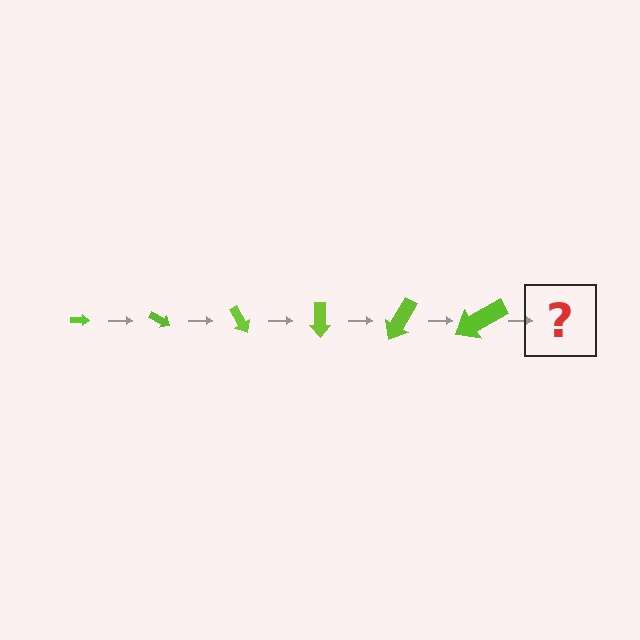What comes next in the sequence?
The next element should be an arrow, larger than the previous one and rotated 180 degrees from the start.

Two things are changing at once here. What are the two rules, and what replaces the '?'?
The two rules are that the arrow grows larger each step and it rotates 30 degrees each step. The '?' should be an arrow, larger than the previous one and rotated 180 degrees from the start.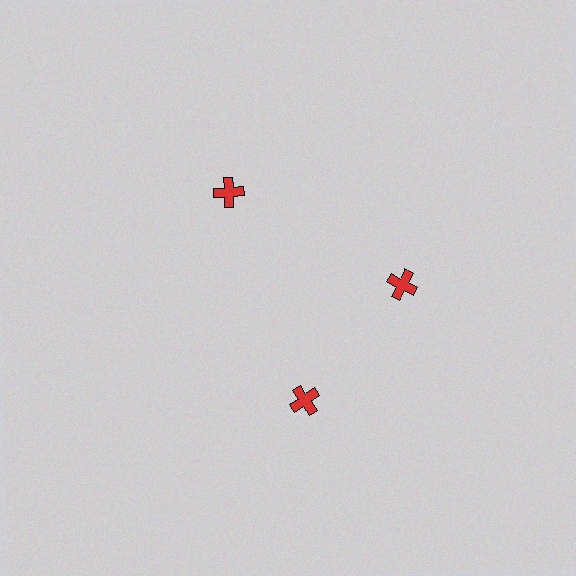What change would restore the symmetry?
The symmetry would be restored by rotating it back into even spacing with its neighbors so that all 3 crosses sit at equal angles and equal distance from the center.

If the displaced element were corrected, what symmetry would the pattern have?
It would have 3-fold rotational symmetry — the pattern would map onto itself every 120 degrees.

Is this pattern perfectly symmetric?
No. The 3 red crosses are arranged in a ring, but one element near the 7 o'clock position is rotated out of alignment along the ring, breaking the 3-fold rotational symmetry.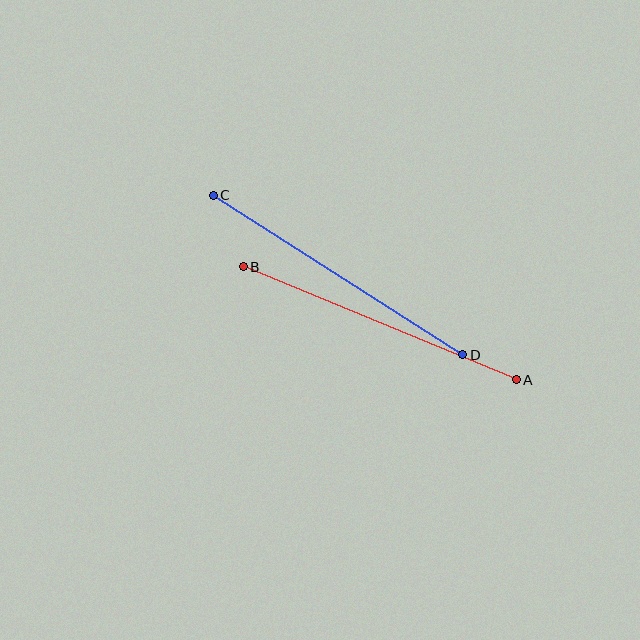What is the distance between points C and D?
The distance is approximately 296 pixels.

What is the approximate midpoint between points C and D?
The midpoint is at approximately (338, 275) pixels.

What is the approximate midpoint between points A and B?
The midpoint is at approximately (380, 323) pixels.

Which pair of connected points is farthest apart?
Points C and D are farthest apart.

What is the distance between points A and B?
The distance is approximately 295 pixels.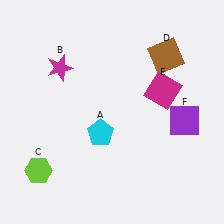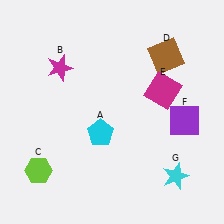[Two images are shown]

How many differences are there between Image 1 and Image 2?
There is 1 difference between the two images.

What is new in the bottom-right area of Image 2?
A cyan star (G) was added in the bottom-right area of Image 2.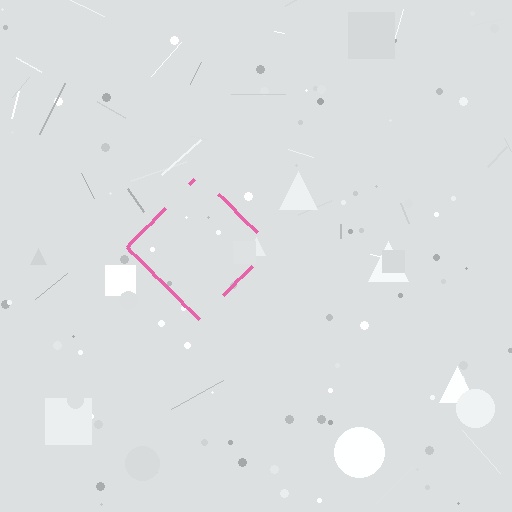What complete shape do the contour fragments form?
The contour fragments form a diamond.